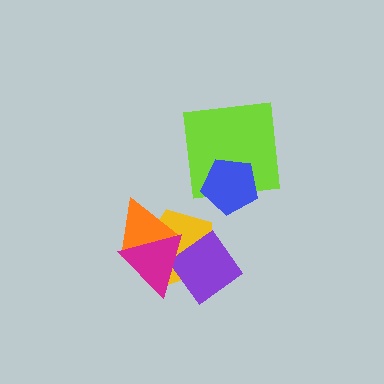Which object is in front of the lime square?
The blue pentagon is in front of the lime square.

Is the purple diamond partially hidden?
Yes, it is partially covered by another shape.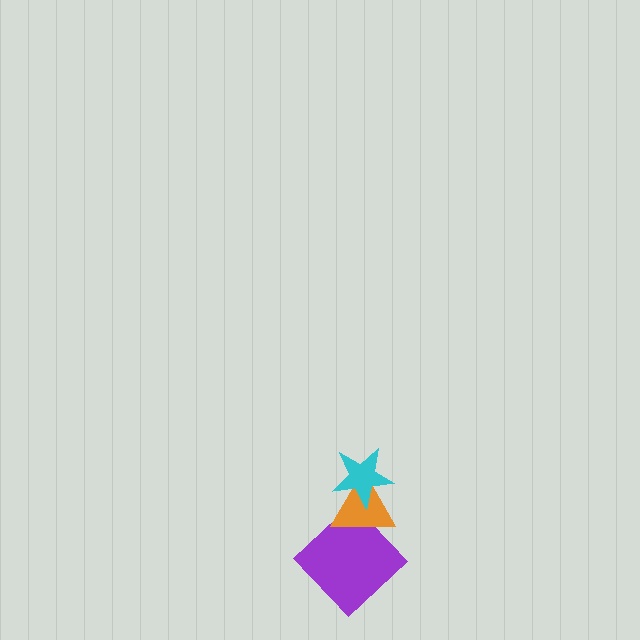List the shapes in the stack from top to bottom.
From top to bottom: the cyan star, the orange triangle, the purple diamond.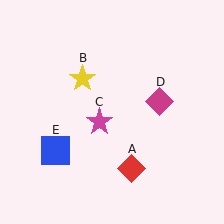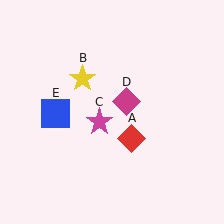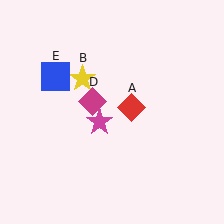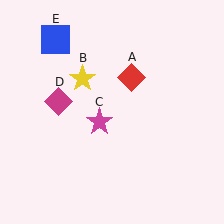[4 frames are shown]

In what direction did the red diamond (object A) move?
The red diamond (object A) moved up.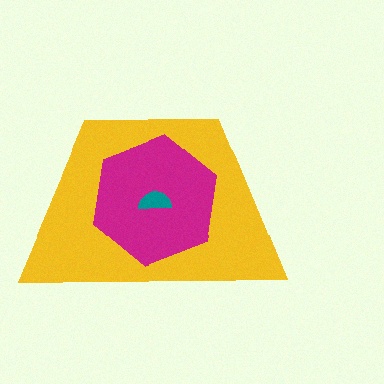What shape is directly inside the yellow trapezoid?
The magenta hexagon.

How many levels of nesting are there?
3.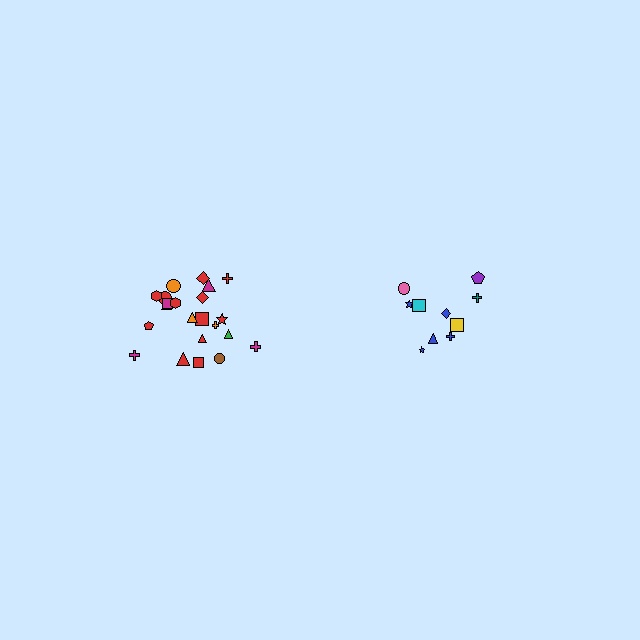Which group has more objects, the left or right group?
The left group.